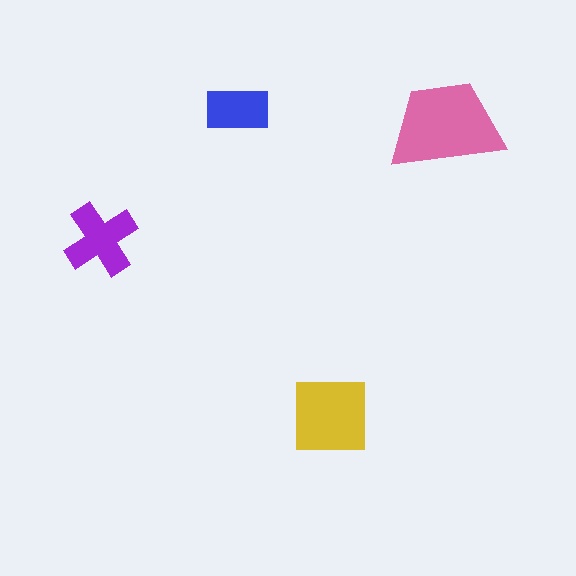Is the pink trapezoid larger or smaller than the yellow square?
Larger.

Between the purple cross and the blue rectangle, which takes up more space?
The purple cross.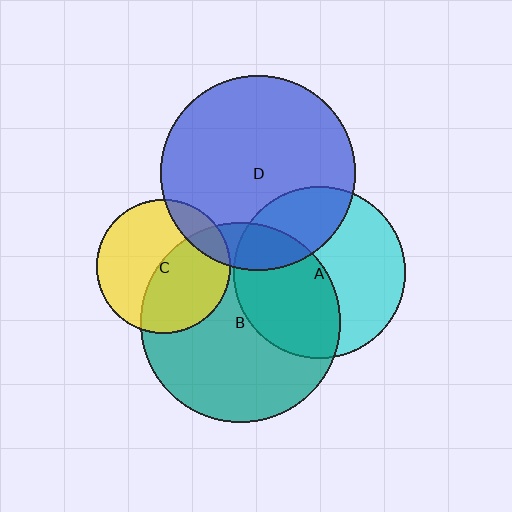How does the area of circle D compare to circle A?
Approximately 1.3 times.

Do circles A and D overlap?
Yes.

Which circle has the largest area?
Circle B (teal).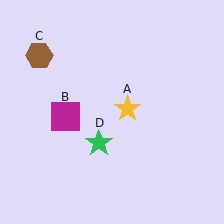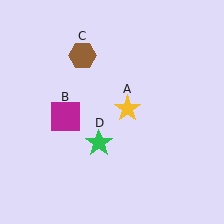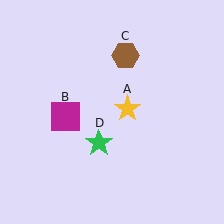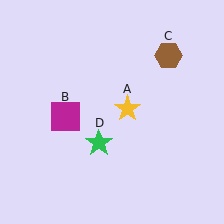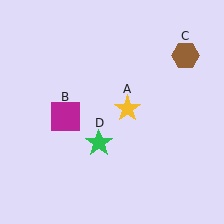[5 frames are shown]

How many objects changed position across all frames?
1 object changed position: brown hexagon (object C).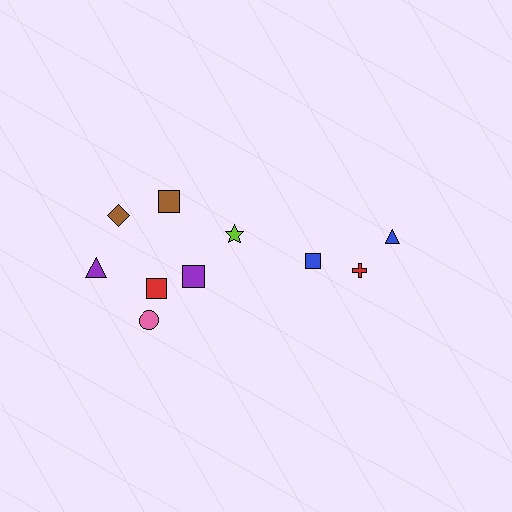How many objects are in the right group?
There are 4 objects.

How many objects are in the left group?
There are 6 objects.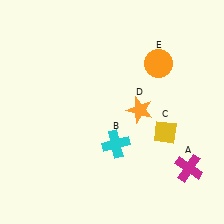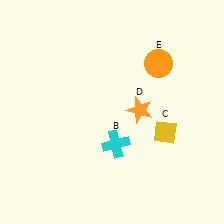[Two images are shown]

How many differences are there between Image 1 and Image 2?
There is 1 difference between the two images.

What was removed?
The magenta cross (A) was removed in Image 2.